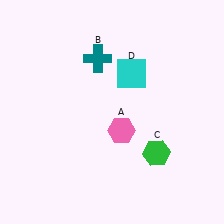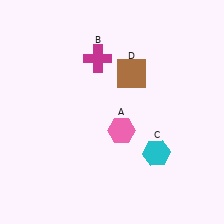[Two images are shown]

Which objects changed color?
B changed from teal to magenta. C changed from green to cyan. D changed from cyan to brown.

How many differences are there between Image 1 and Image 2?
There are 3 differences between the two images.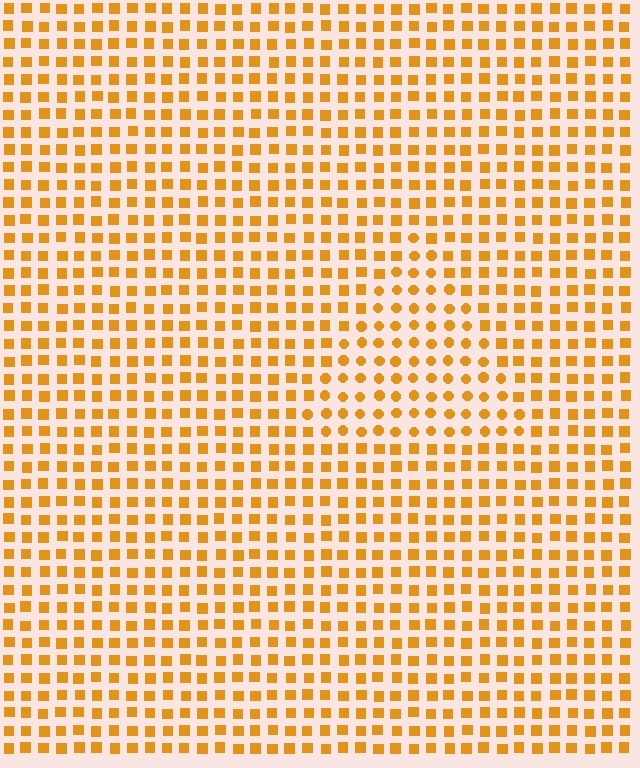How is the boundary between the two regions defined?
The boundary is defined by a change in element shape: circles inside vs. squares outside. All elements share the same color and spacing.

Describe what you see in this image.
The image is filled with small orange elements arranged in a uniform grid. A triangle-shaped region contains circles, while the surrounding area contains squares. The boundary is defined purely by the change in element shape.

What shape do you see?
I see a triangle.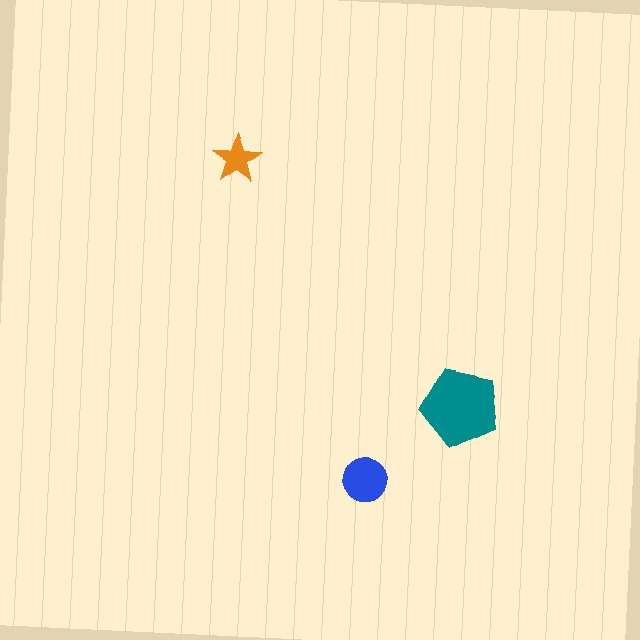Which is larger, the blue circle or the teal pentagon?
The teal pentagon.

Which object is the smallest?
The orange star.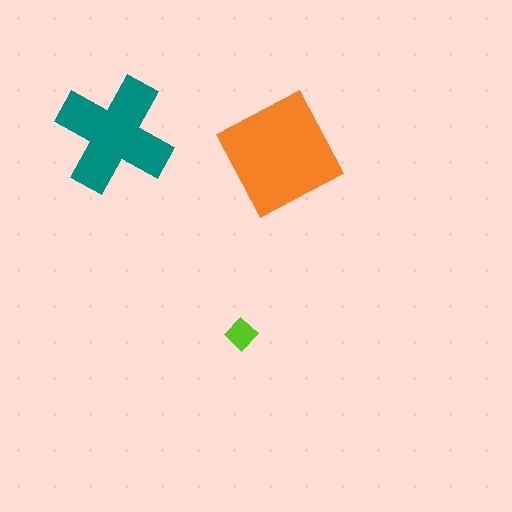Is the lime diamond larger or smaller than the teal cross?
Smaller.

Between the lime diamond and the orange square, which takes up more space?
The orange square.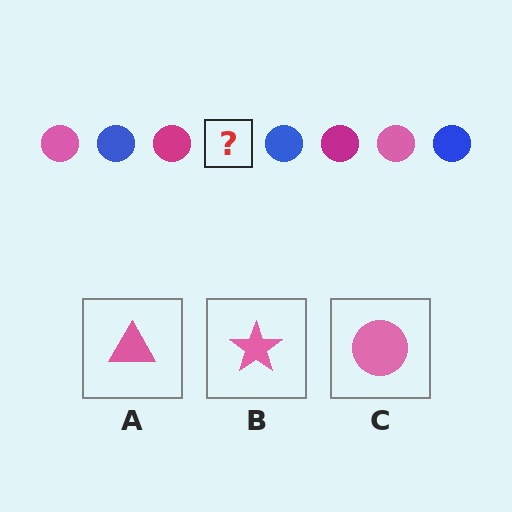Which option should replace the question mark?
Option C.